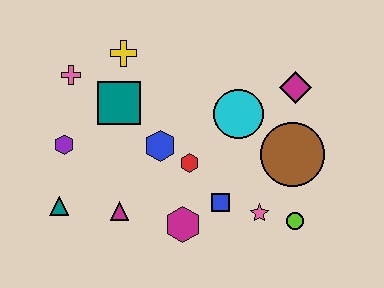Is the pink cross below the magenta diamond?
No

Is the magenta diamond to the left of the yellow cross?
No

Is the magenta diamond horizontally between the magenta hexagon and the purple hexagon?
No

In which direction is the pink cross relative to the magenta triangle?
The pink cross is above the magenta triangle.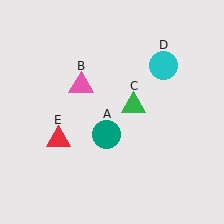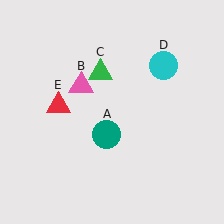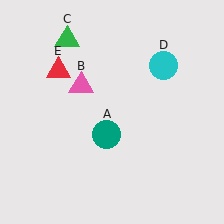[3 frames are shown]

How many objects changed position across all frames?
2 objects changed position: green triangle (object C), red triangle (object E).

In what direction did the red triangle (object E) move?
The red triangle (object E) moved up.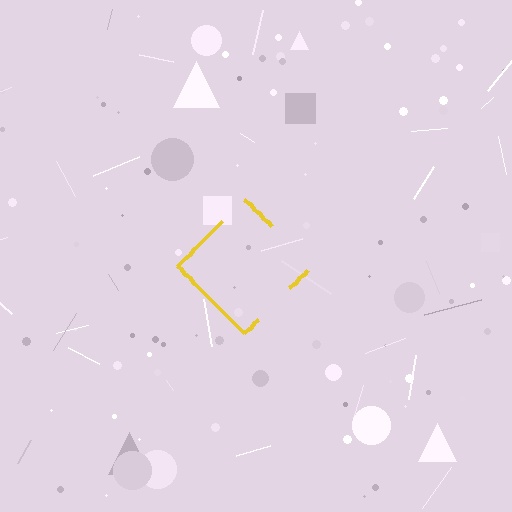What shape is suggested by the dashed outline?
The dashed outline suggests a diamond.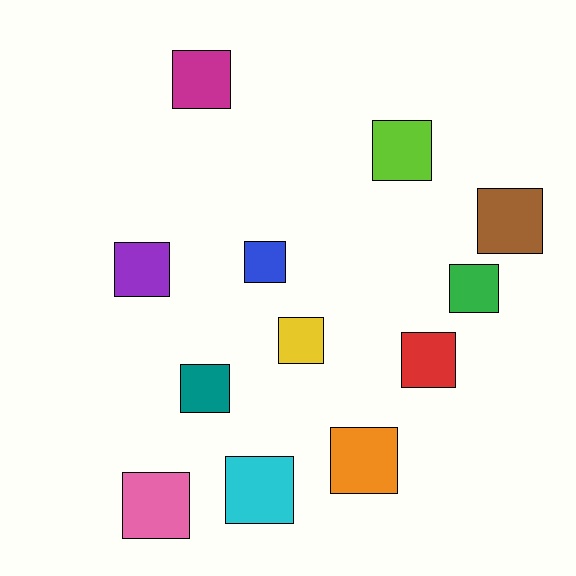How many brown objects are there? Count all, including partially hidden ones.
There is 1 brown object.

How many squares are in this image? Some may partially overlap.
There are 12 squares.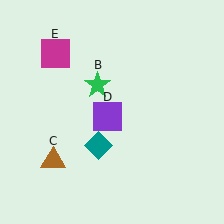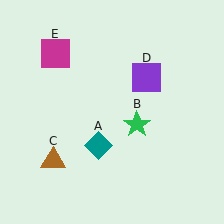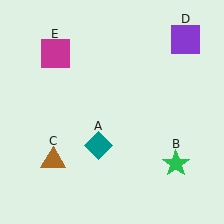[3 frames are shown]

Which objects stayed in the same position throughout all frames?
Teal diamond (object A) and brown triangle (object C) and magenta square (object E) remained stationary.